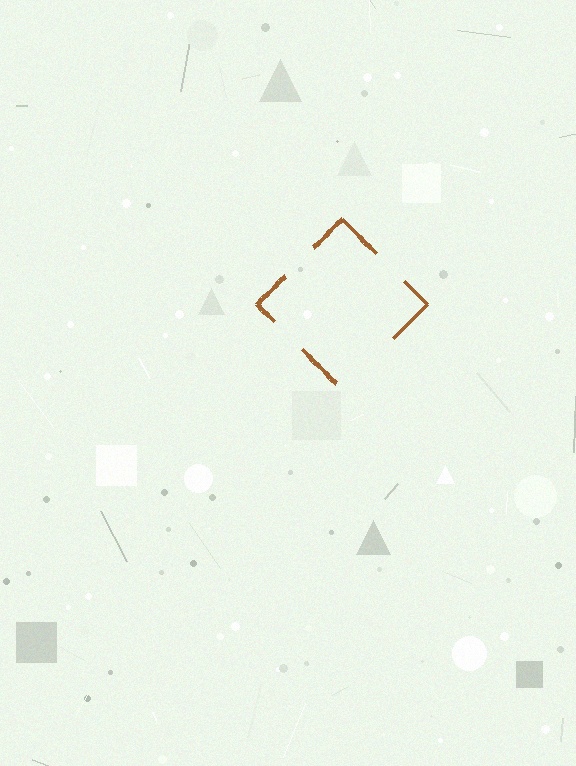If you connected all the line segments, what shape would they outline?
They would outline a diamond.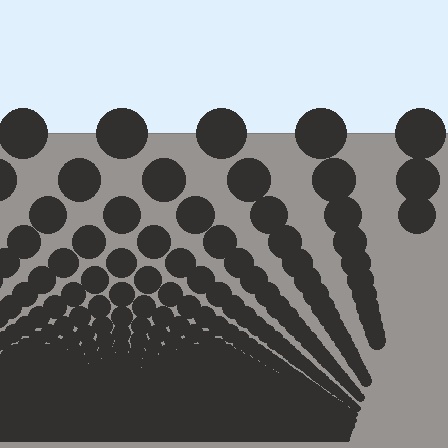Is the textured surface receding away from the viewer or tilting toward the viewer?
The surface appears to tilt toward the viewer. Texture elements get larger and sparser toward the top.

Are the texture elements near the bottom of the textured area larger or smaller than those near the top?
Smaller. The gradient is inverted — elements near the bottom are smaller and denser.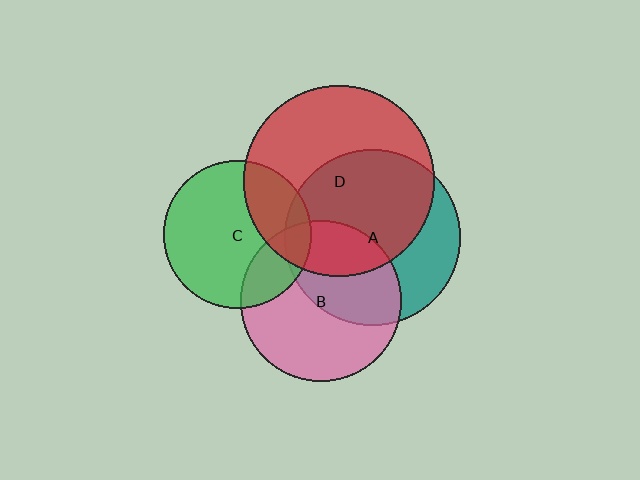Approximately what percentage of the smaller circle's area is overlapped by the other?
Approximately 60%.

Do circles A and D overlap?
Yes.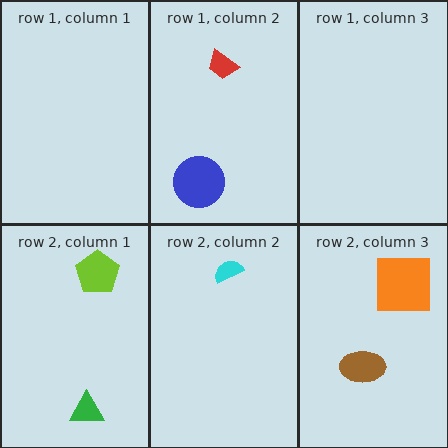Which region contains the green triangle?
The row 2, column 1 region.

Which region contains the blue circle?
The row 1, column 2 region.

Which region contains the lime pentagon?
The row 2, column 1 region.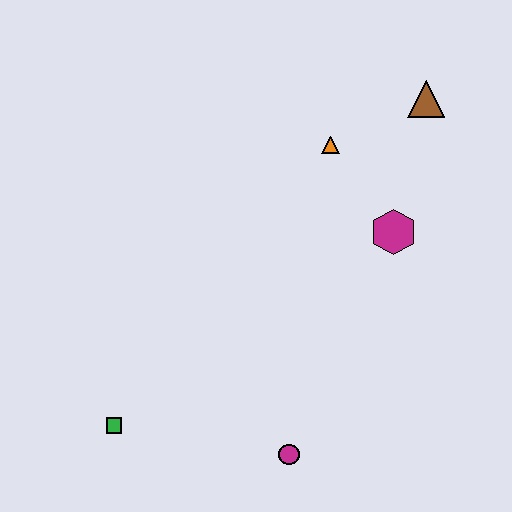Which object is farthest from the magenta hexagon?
The green square is farthest from the magenta hexagon.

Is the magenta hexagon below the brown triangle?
Yes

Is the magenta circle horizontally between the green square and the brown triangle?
Yes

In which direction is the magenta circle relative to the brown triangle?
The magenta circle is below the brown triangle.